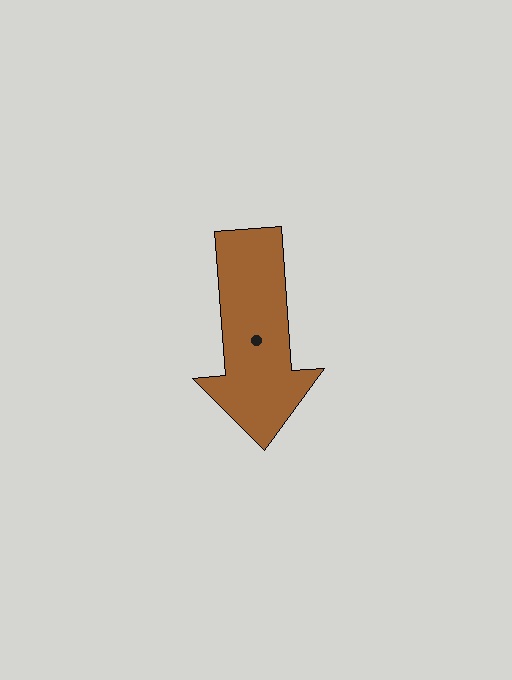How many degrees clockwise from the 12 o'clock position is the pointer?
Approximately 176 degrees.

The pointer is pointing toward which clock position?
Roughly 6 o'clock.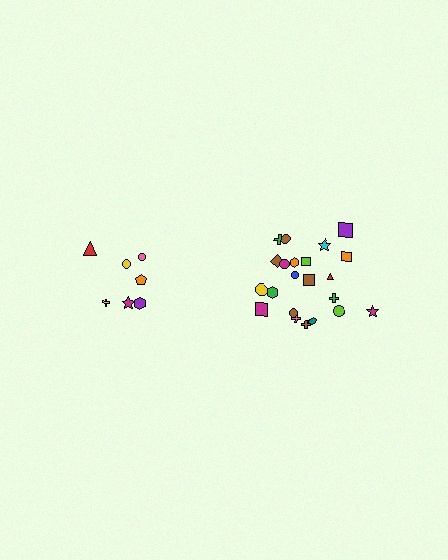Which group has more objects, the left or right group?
The right group.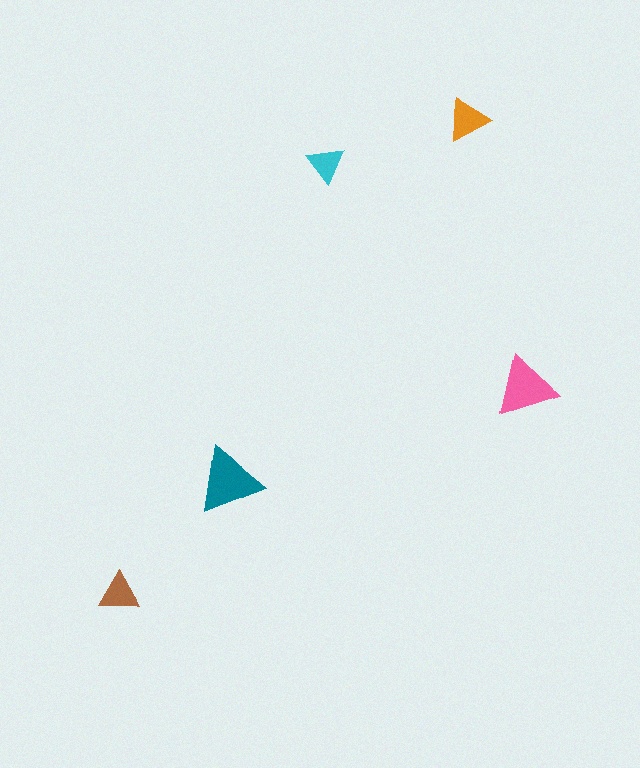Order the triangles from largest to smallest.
the teal one, the pink one, the orange one, the brown one, the cyan one.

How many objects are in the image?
There are 5 objects in the image.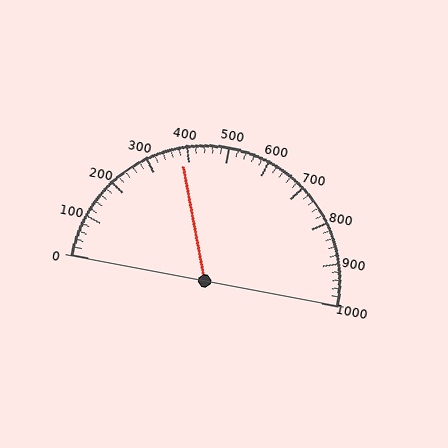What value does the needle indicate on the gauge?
The needle indicates approximately 380.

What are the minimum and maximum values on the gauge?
The gauge ranges from 0 to 1000.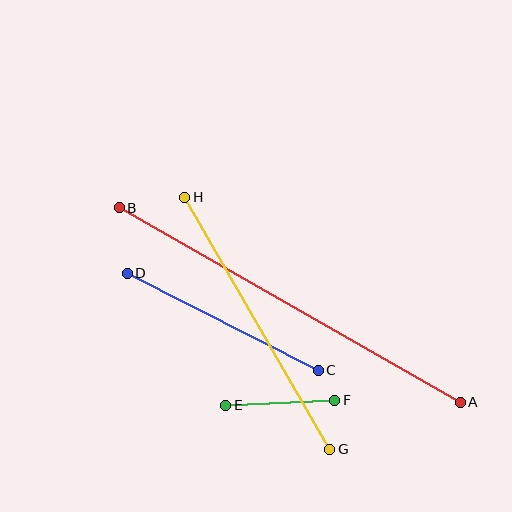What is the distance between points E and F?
The distance is approximately 109 pixels.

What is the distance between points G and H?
The distance is approximately 291 pixels.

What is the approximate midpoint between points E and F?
The midpoint is at approximately (280, 403) pixels.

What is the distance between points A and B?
The distance is approximately 393 pixels.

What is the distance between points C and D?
The distance is approximately 214 pixels.